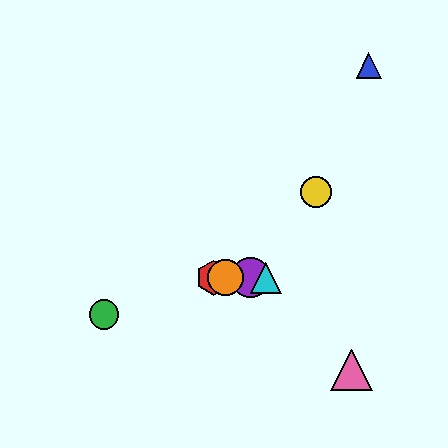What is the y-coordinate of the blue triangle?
The blue triangle is at y≈65.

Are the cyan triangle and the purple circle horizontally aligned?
Yes, both are at y≈278.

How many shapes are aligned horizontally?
4 shapes (the red hexagon, the purple circle, the orange circle, the cyan triangle) are aligned horizontally.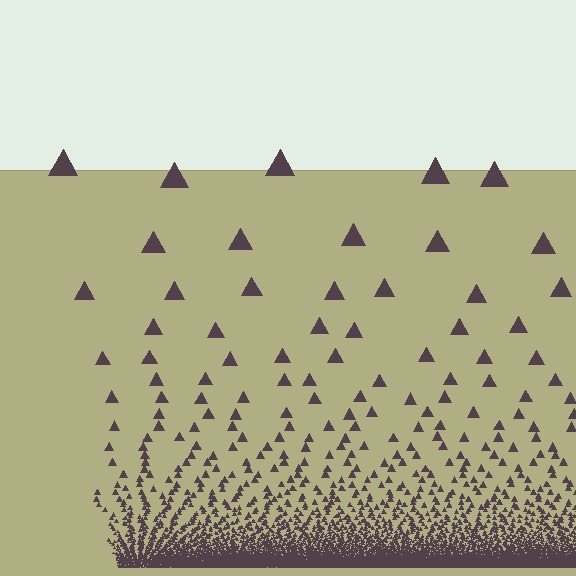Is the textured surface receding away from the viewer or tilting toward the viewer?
The surface appears to tilt toward the viewer. Texture elements get larger and sparser toward the top.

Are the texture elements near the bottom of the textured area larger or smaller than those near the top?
Smaller. The gradient is inverted — elements near the bottom are smaller and denser.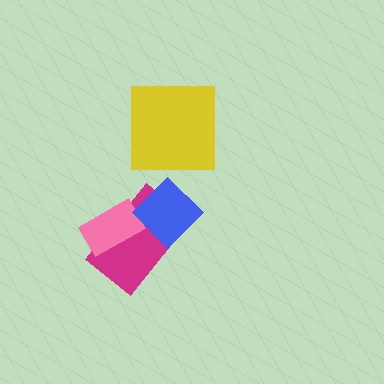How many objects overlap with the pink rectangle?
1 object overlaps with the pink rectangle.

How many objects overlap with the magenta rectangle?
2 objects overlap with the magenta rectangle.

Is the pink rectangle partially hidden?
No, no other shape covers it.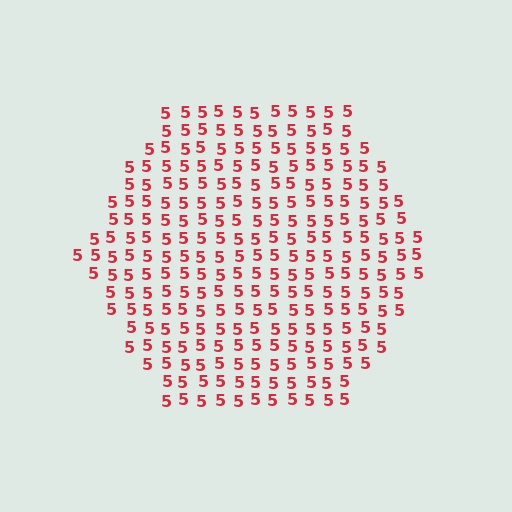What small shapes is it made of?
It is made of small digit 5's.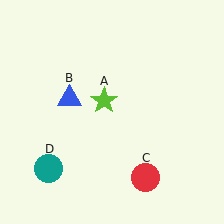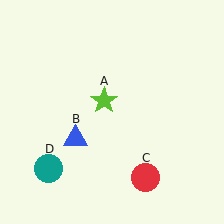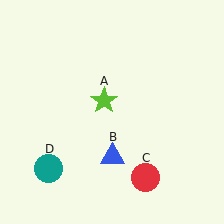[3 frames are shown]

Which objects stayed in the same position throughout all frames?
Lime star (object A) and red circle (object C) and teal circle (object D) remained stationary.